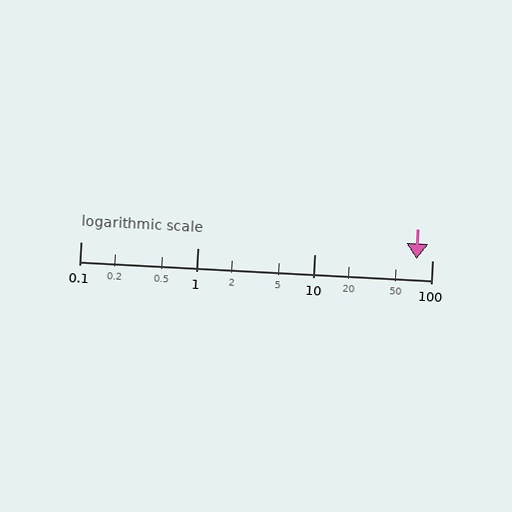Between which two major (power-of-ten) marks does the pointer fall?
The pointer is between 10 and 100.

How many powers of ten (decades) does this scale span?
The scale spans 3 decades, from 0.1 to 100.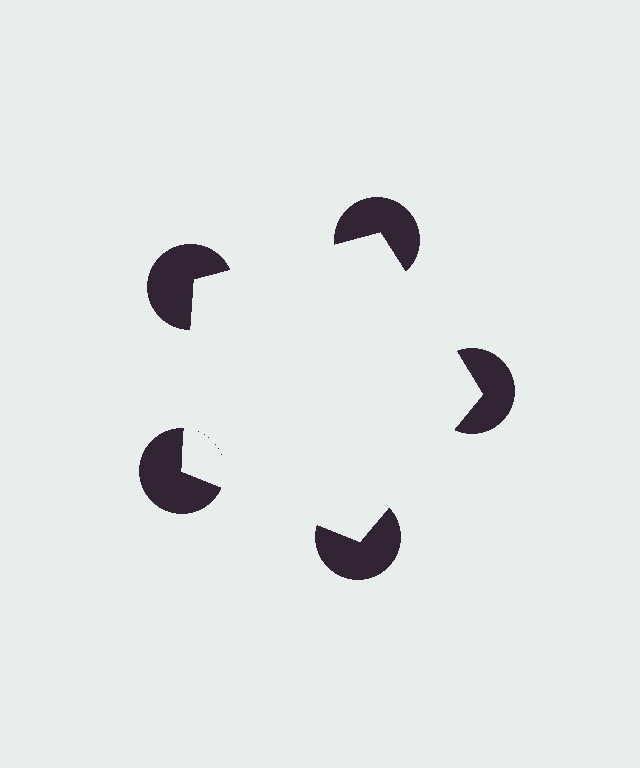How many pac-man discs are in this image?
There are 5 — one at each vertex of the illusory pentagon.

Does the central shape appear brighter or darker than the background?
It typically appears slightly brighter than the background, even though no actual brightness change is drawn.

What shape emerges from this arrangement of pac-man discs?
An illusory pentagon — its edges are inferred from the aligned wedge cuts in the pac-man discs, not physically drawn.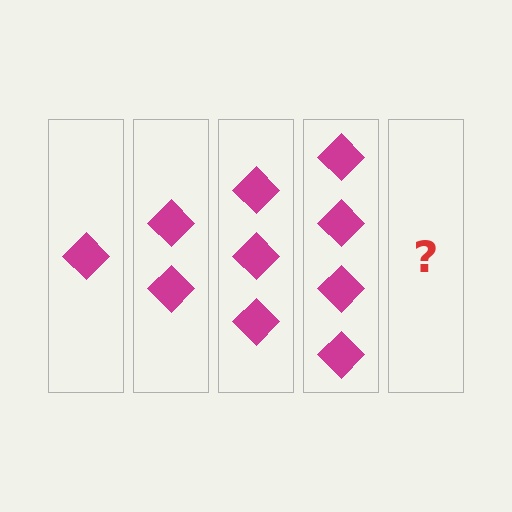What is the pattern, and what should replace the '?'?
The pattern is that each step adds one more diamond. The '?' should be 5 diamonds.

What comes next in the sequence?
The next element should be 5 diamonds.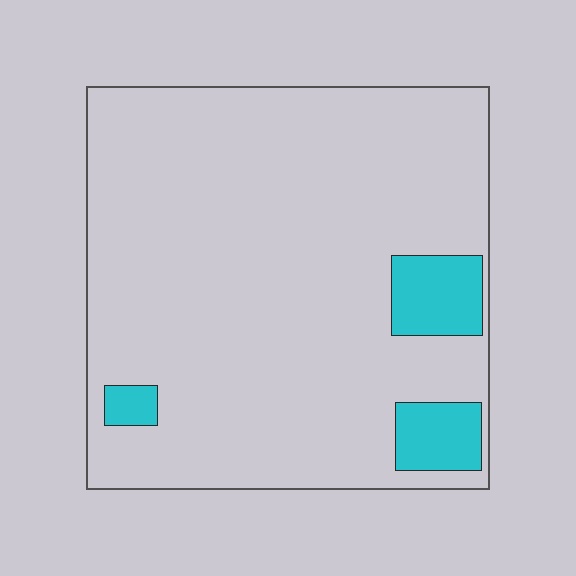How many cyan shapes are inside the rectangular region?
3.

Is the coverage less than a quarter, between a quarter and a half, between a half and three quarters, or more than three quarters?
Less than a quarter.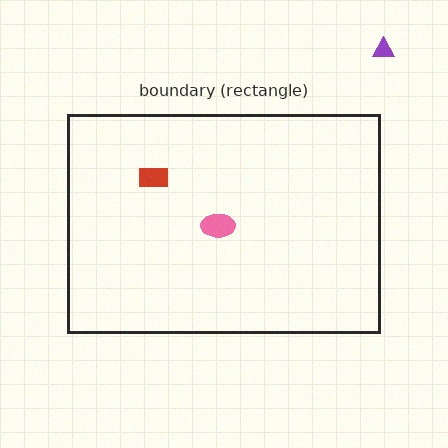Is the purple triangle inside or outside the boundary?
Outside.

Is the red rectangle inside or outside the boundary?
Inside.